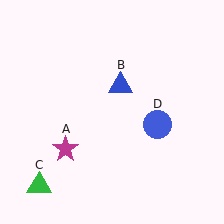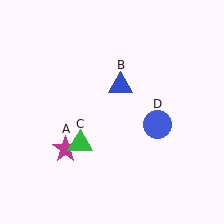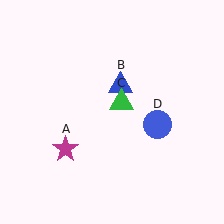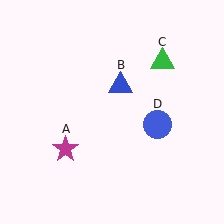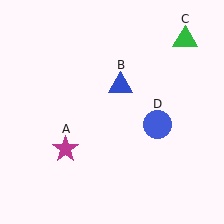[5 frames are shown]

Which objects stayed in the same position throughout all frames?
Magenta star (object A) and blue triangle (object B) and blue circle (object D) remained stationary.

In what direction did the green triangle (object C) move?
The green triangle (object C) moved up and to the right.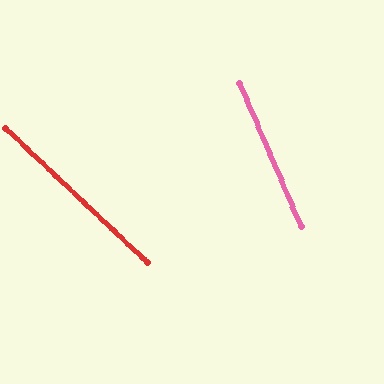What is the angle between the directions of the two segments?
Approximately 23 degrees.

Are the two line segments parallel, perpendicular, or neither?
Neither parallel nor perpendicular — they differ by about 23°.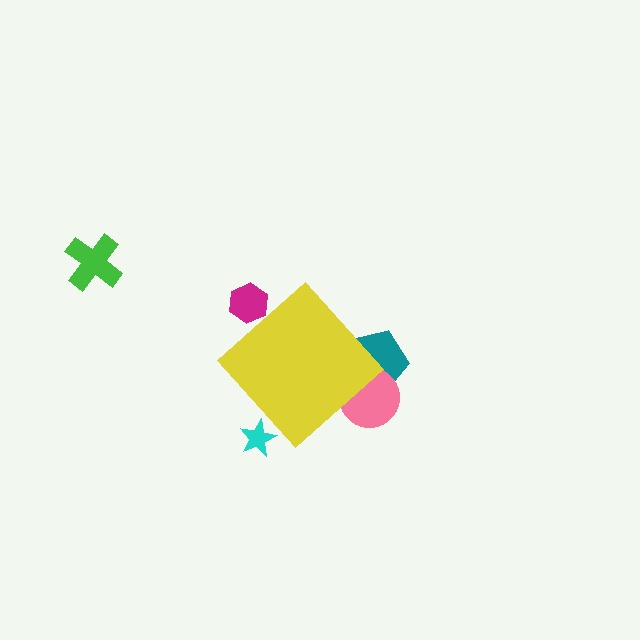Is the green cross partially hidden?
No, the green cross is fully visible.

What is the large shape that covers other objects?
A yellow diamond.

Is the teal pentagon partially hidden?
Yes, the teal pentagon is partially hidden behind the yellow diamond.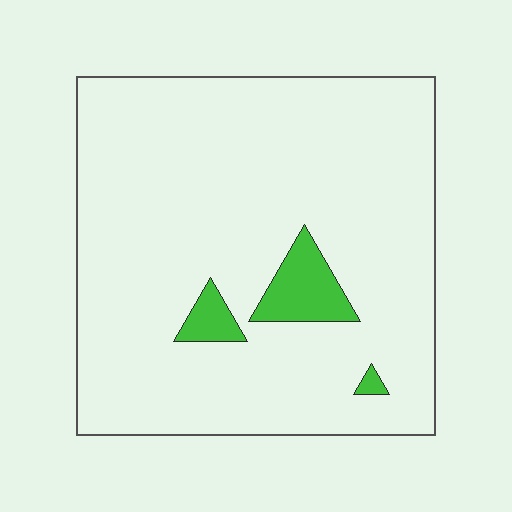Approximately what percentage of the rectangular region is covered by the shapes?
Approximately 5%.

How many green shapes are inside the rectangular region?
3.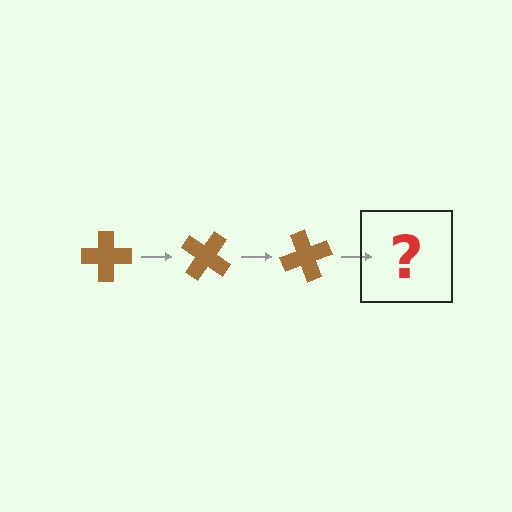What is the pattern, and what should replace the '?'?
The pattern is that the cross rotates 35 degrees each step. The '?' should be a brown cross rotated 105 degrees.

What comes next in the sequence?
The next element should be a brown cross rotated 105 degrees.